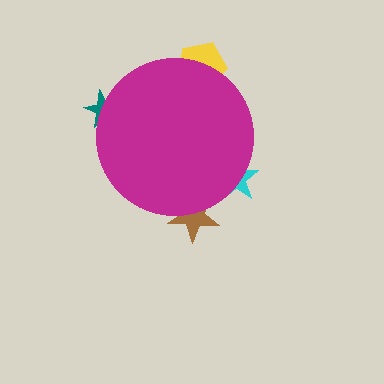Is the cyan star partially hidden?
Yes, the cyan star is partially hidden behind the magenta circle.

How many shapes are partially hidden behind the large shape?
4 shapes are partially hidden.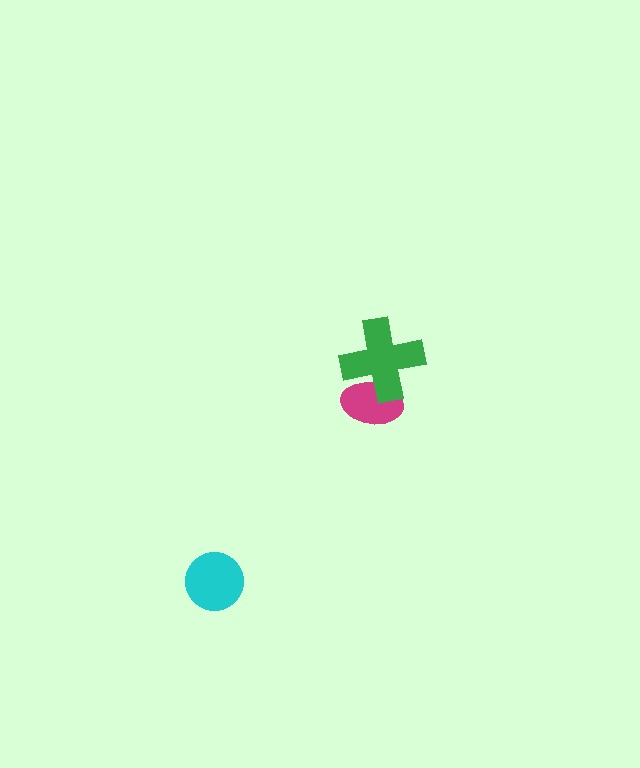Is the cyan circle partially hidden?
No, no other shape covers it.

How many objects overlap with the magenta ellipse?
1 object overlaps with the magenta ellipse.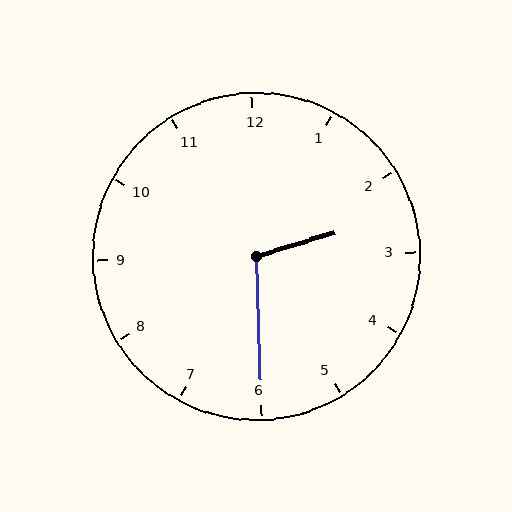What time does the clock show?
2:30.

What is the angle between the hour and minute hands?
Approximately 105 degrees.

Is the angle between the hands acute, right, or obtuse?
It is obtuse.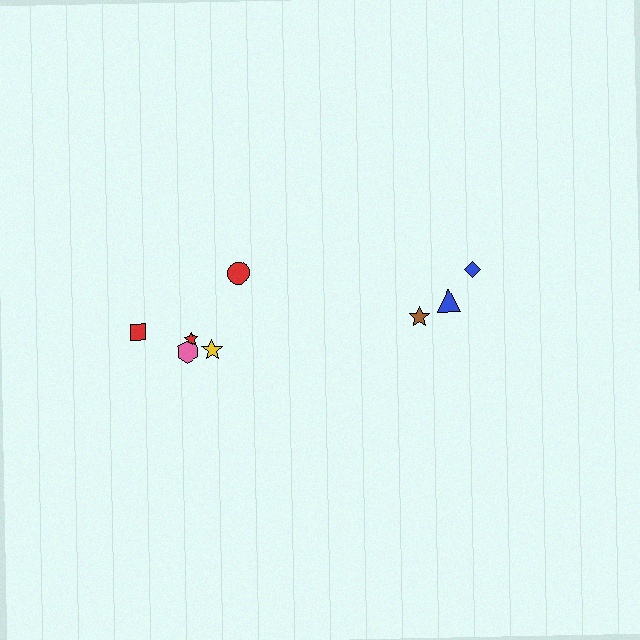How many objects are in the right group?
There are 3 objects.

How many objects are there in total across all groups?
There are 8 objects.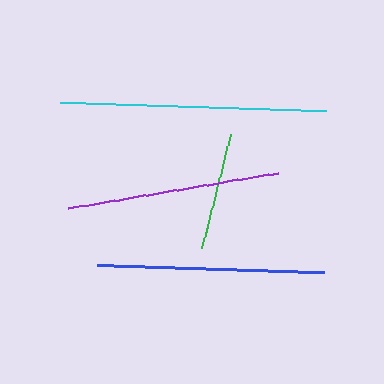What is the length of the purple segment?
The purple segment is approximately 212 pixels long.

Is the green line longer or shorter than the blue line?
The blue line is longer than the green line.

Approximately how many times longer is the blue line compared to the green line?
The blue line is approximately 1.9 times the length of the green line.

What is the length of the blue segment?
The blue segment is approximately 228 pixels long.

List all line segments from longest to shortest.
From longest to shortest: cyan, blue, purple, green.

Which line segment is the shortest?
The green line is the shortest at approximately 117 pixels.